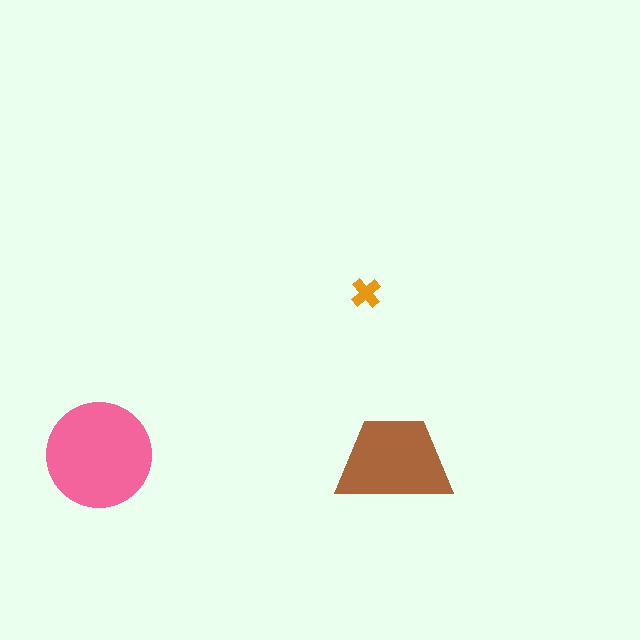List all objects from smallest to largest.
The orange cross, the brown trapezoid, the pink circle.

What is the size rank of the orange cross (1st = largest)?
3rd.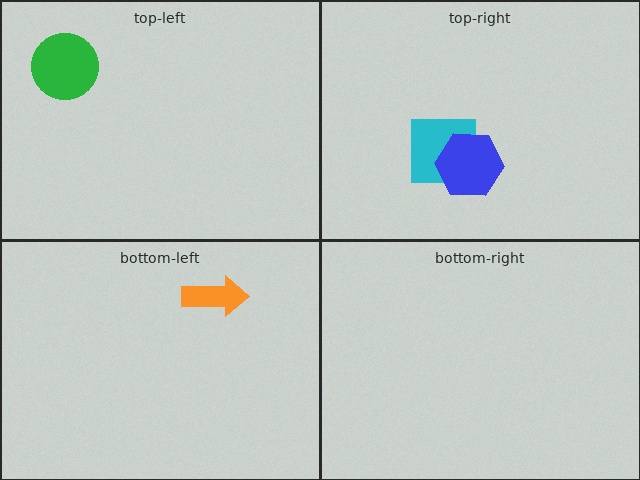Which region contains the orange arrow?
The bottom-left region.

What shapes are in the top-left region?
The green circle.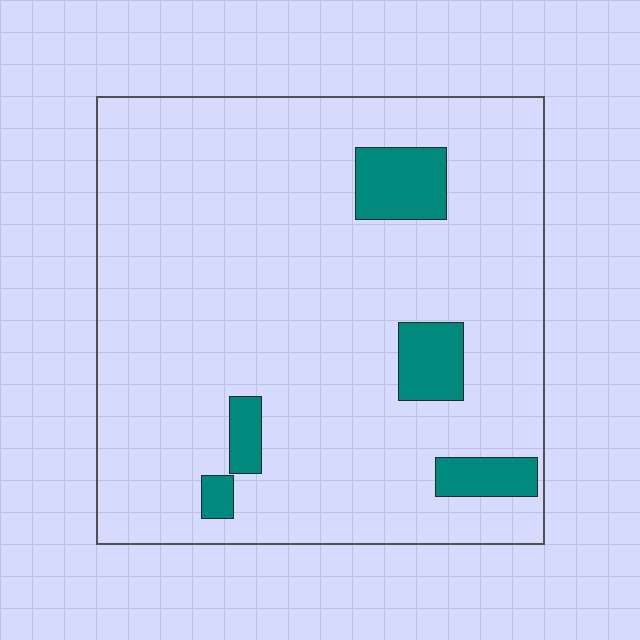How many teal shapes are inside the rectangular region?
5.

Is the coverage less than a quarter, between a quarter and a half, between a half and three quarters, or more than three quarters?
Less than a quarter.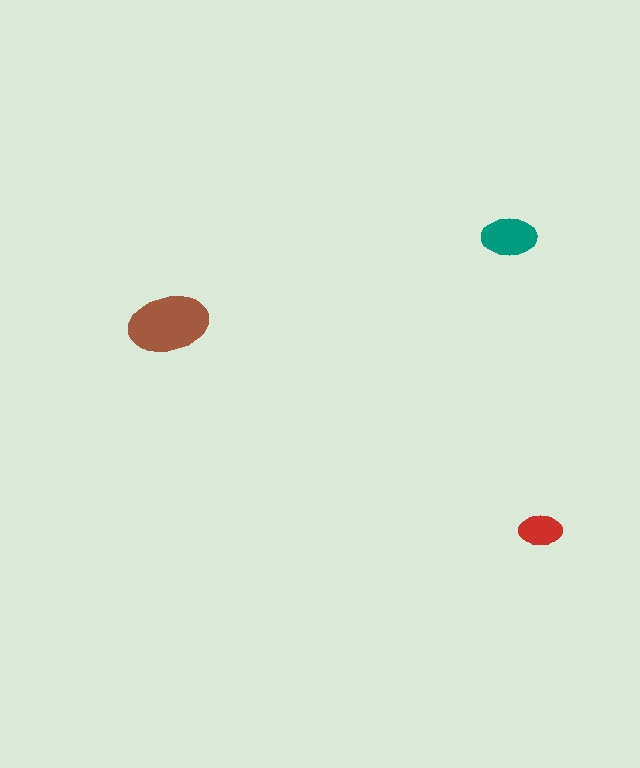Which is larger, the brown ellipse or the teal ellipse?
The brown one.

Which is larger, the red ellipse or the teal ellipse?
The teal one.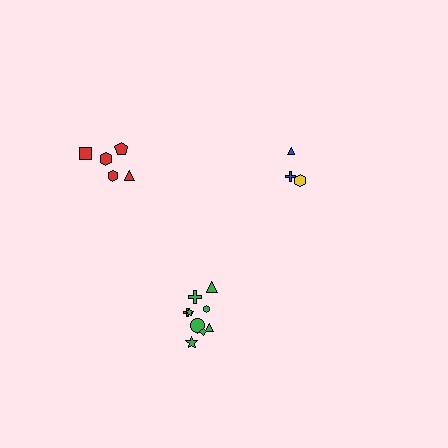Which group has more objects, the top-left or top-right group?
The top-left group.